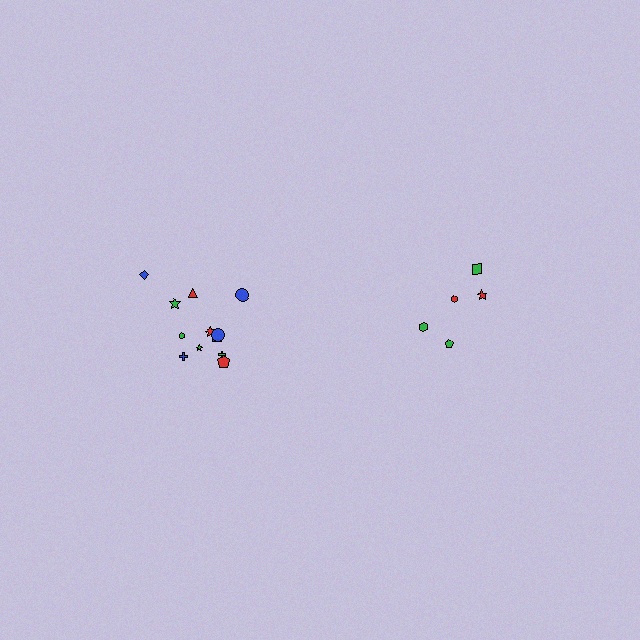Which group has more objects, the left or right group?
The left group.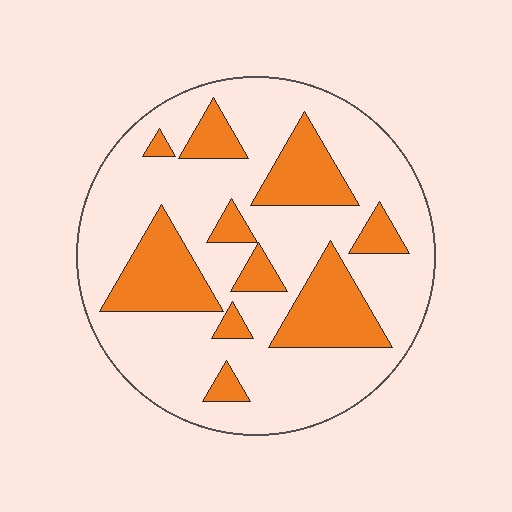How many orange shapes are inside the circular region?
10.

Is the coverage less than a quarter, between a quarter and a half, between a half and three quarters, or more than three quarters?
Between a quarter and a half.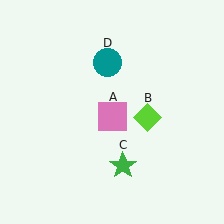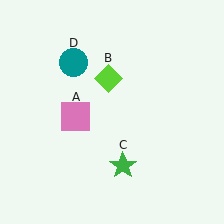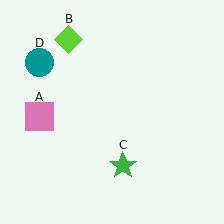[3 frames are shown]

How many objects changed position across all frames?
3 objects changed position: pink square (object A), lime diamond (object B), teal circle (object D).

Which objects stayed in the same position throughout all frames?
Green star (object C) remained stationary.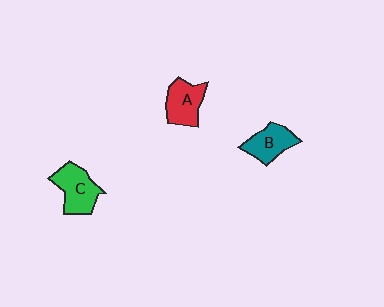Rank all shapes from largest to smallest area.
From largest to smallest: C (green), A (red), B (teal).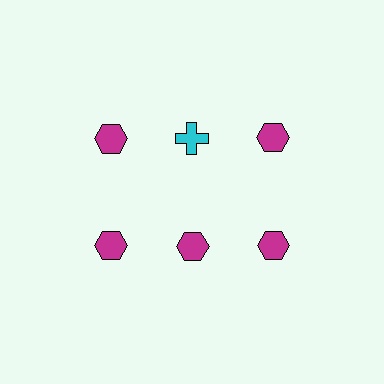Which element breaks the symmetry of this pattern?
The cyan cross in the top row, second from left column breaks the symmetry. All other shapes are magenta hexagons.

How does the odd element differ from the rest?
It differs in both color (cyan instead of magenta) and shape (cross instead of hexagon).